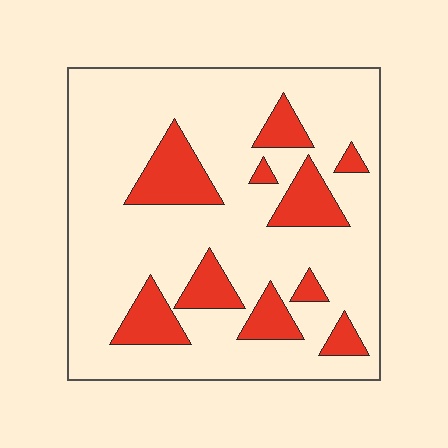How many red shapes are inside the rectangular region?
10.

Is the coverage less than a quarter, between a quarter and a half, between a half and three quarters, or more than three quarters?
Less than a quarter.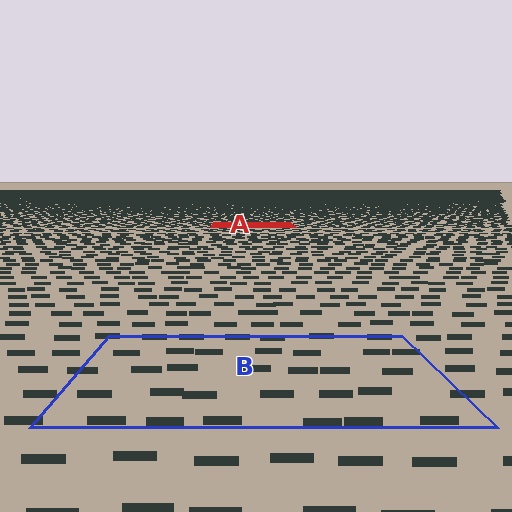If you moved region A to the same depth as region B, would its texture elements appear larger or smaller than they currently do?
They would appear larger. At a closer depth, the same texture elements are projected at a bigger on-screen size.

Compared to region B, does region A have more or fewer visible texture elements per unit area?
Region A has more texture elements per unit area — they are packed more densely because it is farther away.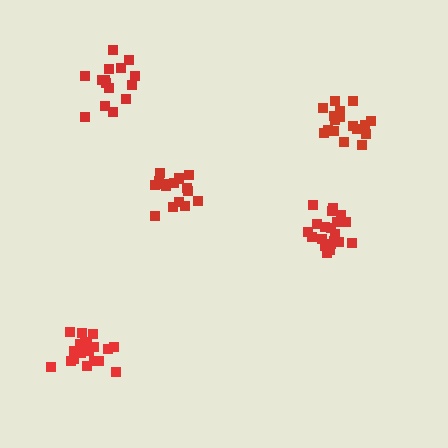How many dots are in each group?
Group 1: 15 dots, Group 2: 20 dots, Group 3: 19 dots, Group 4: 15 dots, Group 5: 17 dots (86 total).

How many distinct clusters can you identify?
There are 5 distinct clusters.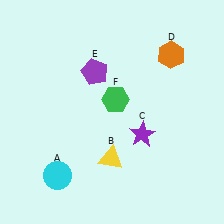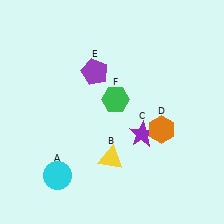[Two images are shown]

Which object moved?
The orange hexagon (D) moved down.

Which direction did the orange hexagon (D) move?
The orange hexagon (D) moved down.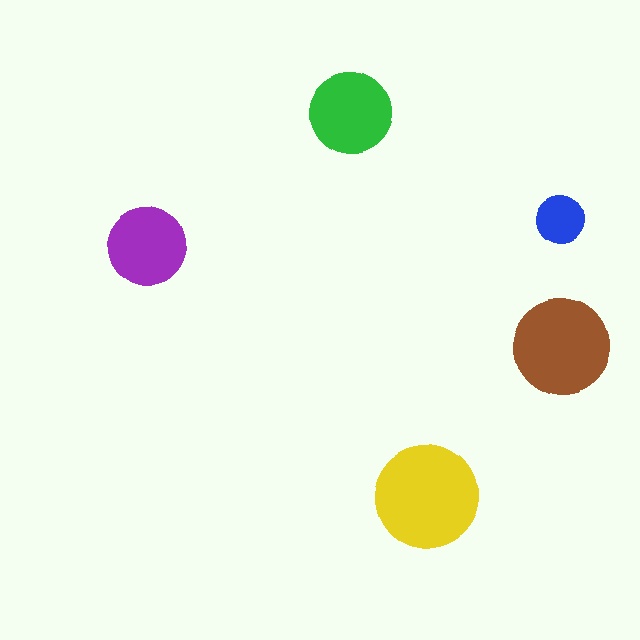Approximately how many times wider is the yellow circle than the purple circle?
About 1.5 times wider.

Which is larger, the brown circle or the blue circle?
The brown one.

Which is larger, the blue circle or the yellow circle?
The yellow one.